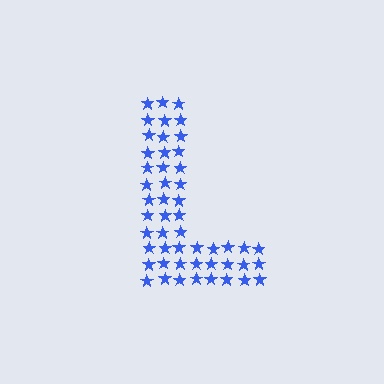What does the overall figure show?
The overall figure shows the letter L.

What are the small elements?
The small elements are stars.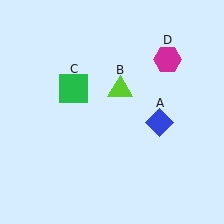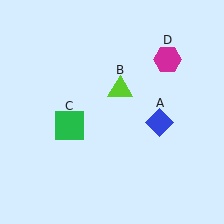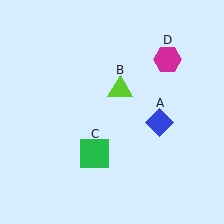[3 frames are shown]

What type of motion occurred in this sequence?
The green square (object C) rotated counterclockwise around the center of the scene.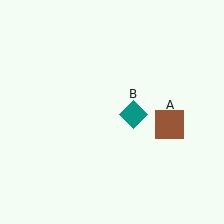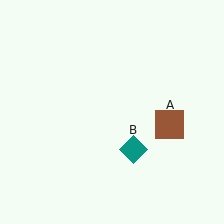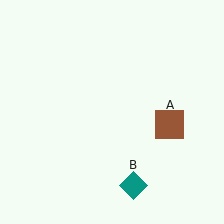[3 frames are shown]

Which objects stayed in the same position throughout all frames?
Brown square (object A) remained stationary.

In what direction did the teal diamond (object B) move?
The teal diamond (object B) moved down.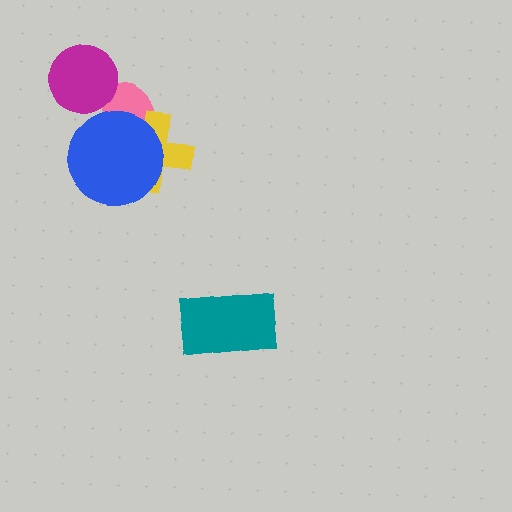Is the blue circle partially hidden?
No, no other shape covers it.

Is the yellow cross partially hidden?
Yes, it is partially covered by another shape.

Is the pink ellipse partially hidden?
Yes, it is partially covered by another shape.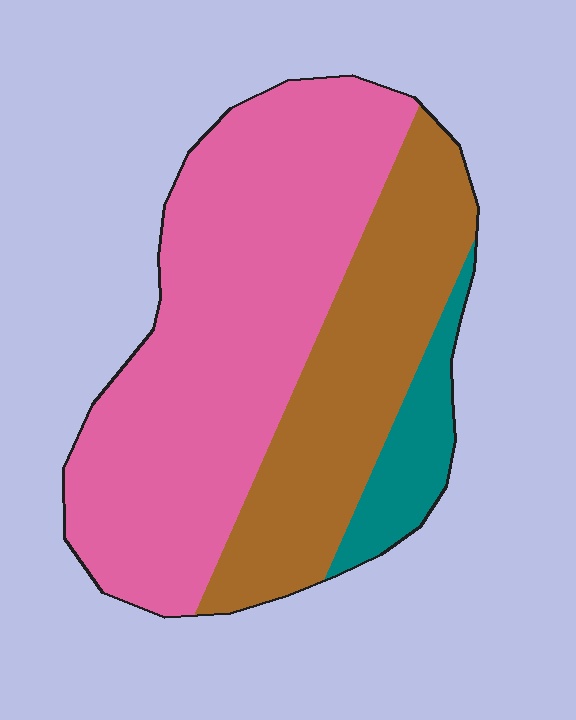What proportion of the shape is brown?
Brown covers around 30% of the shape.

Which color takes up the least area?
Teal, at roughly 10%.